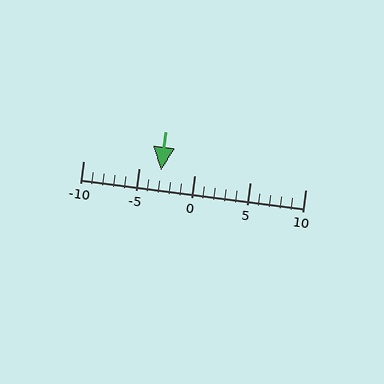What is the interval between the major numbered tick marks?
The major tick marks are spaced 5 units apart.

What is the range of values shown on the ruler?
The ruler shows values from -10 to 10.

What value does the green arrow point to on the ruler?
The green arrow points to approximately -3.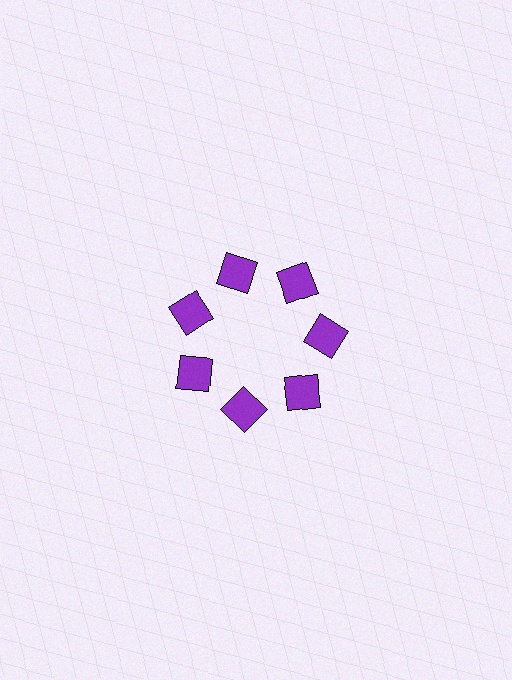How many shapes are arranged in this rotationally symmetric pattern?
There are 7 shapes, arranged in 7 groups of 1.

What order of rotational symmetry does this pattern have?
This pattern has 7-fold rotational symmetry.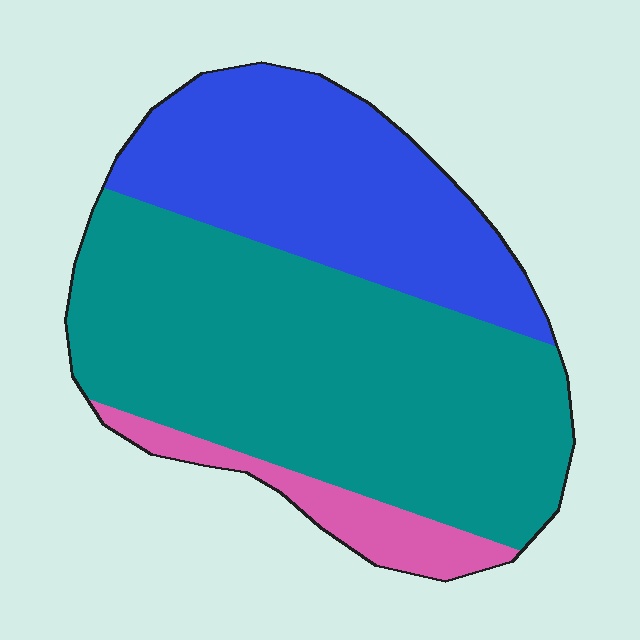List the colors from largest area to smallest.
From largest to smallest: teal, blue, pink.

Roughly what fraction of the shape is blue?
Blue covers around 35% of the shape.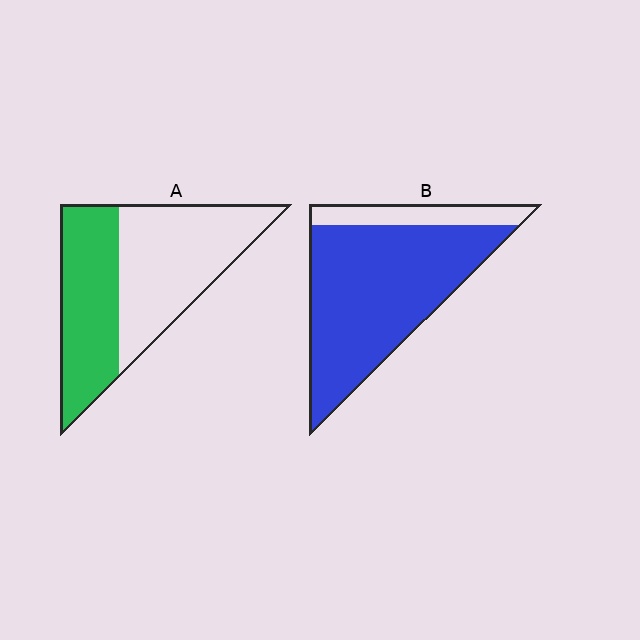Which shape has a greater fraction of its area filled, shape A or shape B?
Shape B.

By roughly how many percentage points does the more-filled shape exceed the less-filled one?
By roughly 40 percentage points (B over A).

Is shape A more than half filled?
No.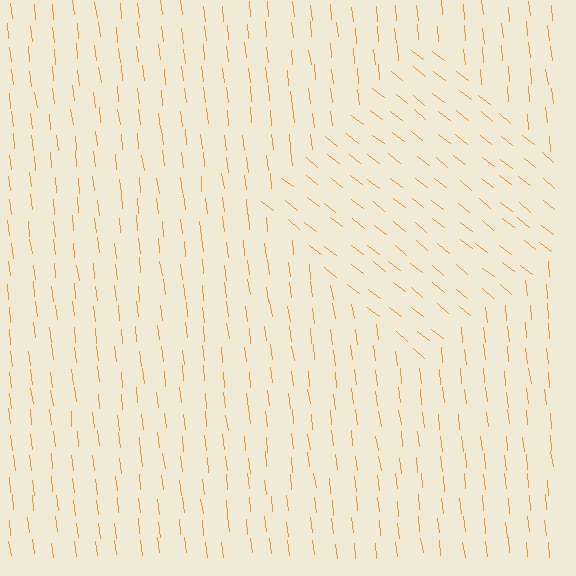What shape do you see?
I see a diamond.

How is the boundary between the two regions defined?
The boundary is defined purely by a change in line orientation (approximately 45 degrees difference). All lines are the same color and thickness.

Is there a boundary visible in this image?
Yes, there is a texture boundary formed by a change in line orientation.